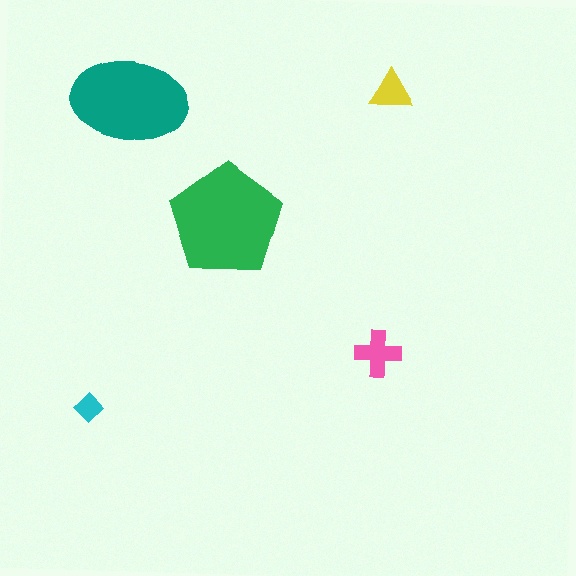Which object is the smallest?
The cyan diamond.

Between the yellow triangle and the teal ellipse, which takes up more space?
The teal ellipse.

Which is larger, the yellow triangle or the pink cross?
The pink cross.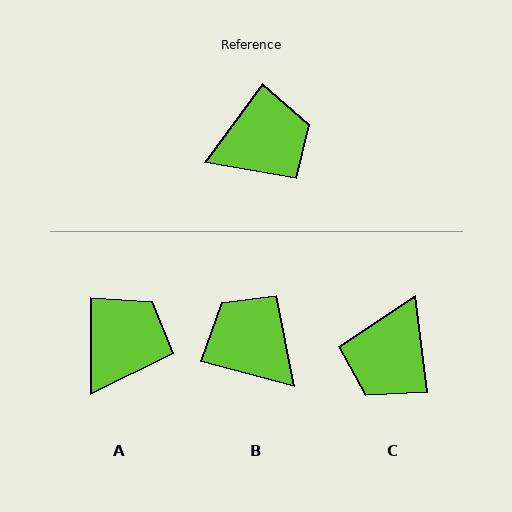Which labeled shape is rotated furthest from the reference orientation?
C, about 137 degrees away.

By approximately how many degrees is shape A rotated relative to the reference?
Approximately 36 degrees counter-clockwise.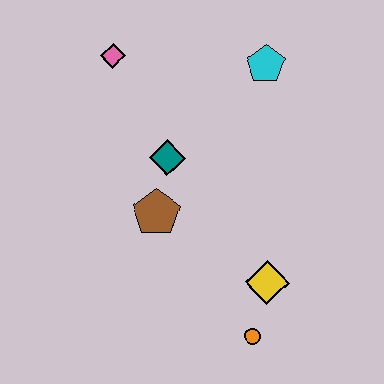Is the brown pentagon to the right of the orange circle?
No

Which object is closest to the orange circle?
The yellow diamond is closest to the orange circle.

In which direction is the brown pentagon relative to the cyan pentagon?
The brown pentagon is below the cyan pentagon.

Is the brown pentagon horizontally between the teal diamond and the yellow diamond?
No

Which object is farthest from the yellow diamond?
The pink diamond is farthest from the yellow diamond.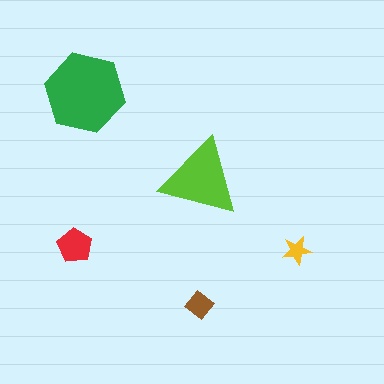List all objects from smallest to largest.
The yellow star, the brown diamond, the red pentagon, the lime triangle, the green hexagon.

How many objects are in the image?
There are 5 objects in the image.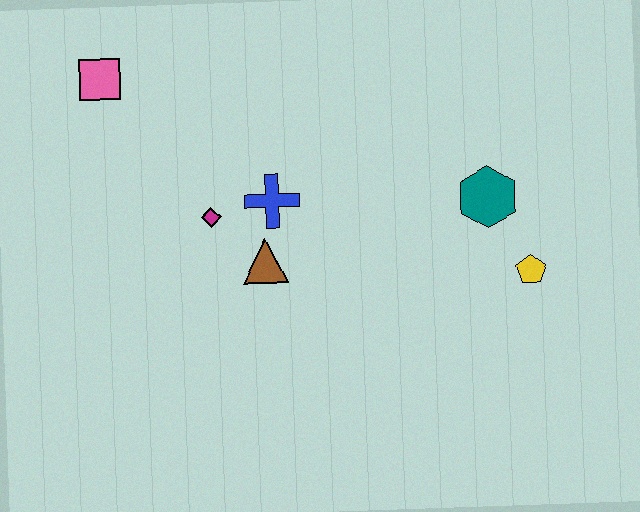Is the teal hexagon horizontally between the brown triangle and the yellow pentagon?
Yes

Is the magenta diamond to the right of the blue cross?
No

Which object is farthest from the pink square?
The yellow pentagon is farthest from the pink square.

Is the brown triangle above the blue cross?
No